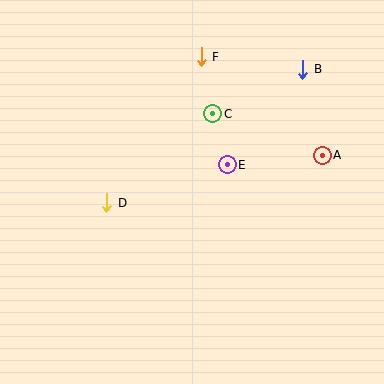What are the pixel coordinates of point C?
Point C is at (213, 114).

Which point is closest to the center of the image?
Point E at (227, 165) is closest to the center.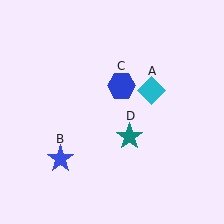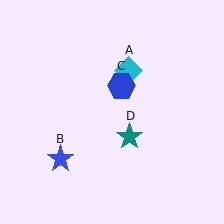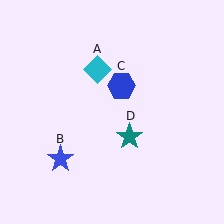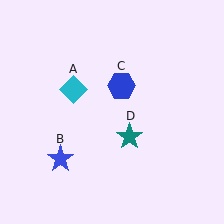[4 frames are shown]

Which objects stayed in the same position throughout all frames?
Blue star (object B) and blue hexagon (object C) and teal star (object D) remained stationary.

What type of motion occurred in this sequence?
The cyan diamond (object A) rotated counterclockwise around the center of the scene.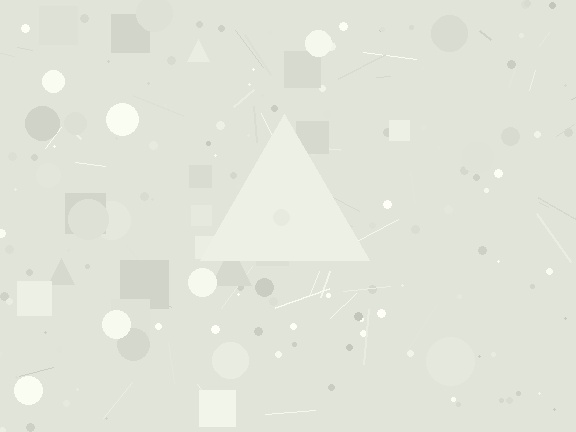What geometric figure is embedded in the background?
A triangle is embedded in the background.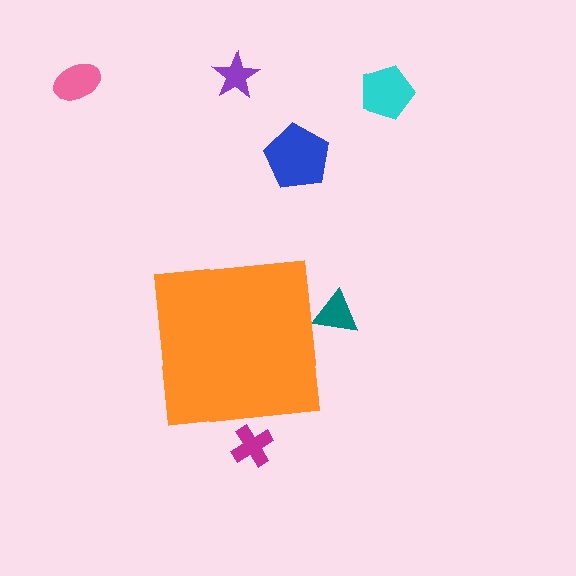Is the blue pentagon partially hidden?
No, the blue pentagon is fully visible.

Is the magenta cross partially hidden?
Yes, the magenta cross is partially hidden behind the orange square.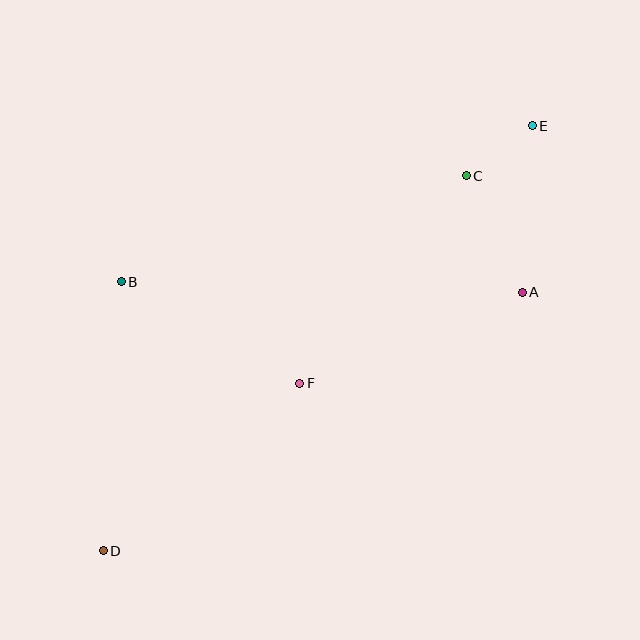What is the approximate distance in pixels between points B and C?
The distance between B and C is approximately 361 pixels.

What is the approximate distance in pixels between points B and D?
The distance between B and D is approximately 269 pixels.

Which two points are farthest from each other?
Points D and E are farthest from each other.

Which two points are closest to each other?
Points C and E are closest to each other.